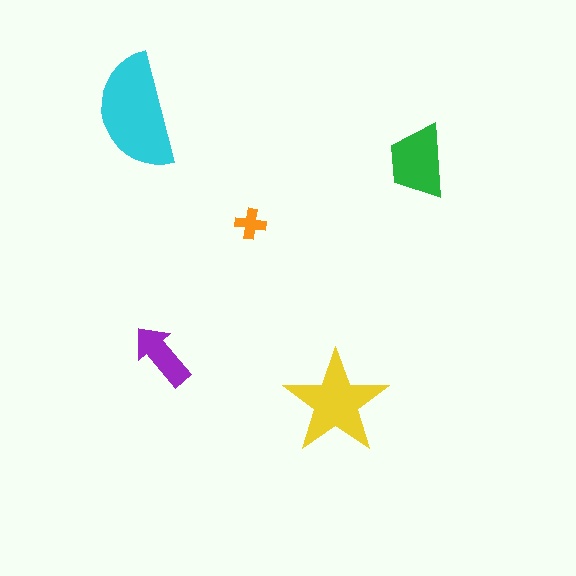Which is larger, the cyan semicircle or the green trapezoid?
The cyan semicircle.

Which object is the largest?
The cyan semicircle.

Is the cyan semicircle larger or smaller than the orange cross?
Larger.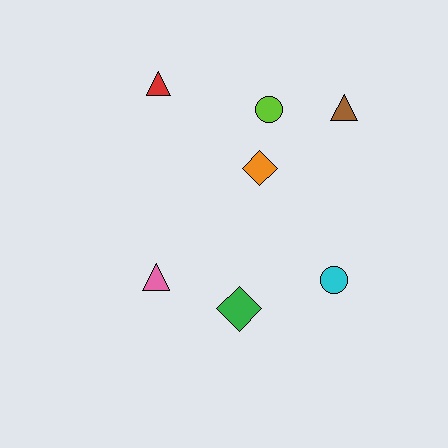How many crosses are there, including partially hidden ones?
There are no crosses.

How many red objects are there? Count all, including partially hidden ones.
There is 1 red object.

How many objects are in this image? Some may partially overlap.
There are 7 objects.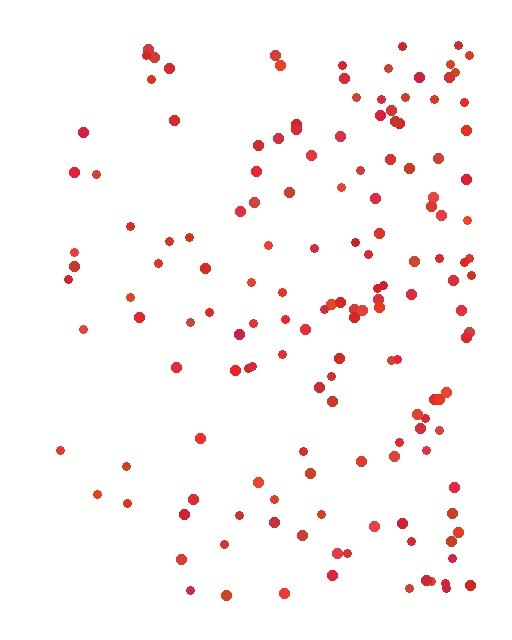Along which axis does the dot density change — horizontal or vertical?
Horizontal.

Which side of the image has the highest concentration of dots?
The right.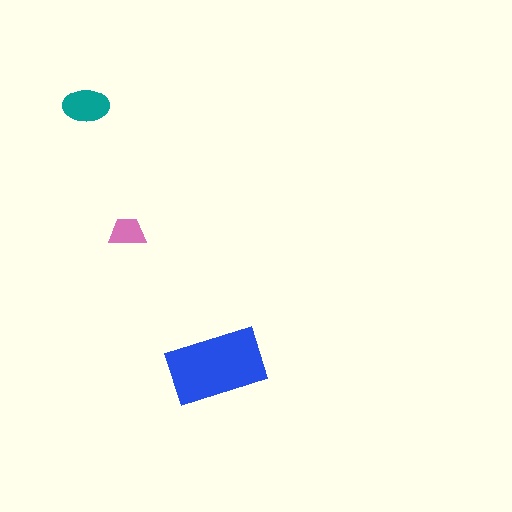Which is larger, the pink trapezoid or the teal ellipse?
The teal ellipse.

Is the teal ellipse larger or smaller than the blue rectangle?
Smaller.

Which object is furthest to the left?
The teal ellipse is leftmost.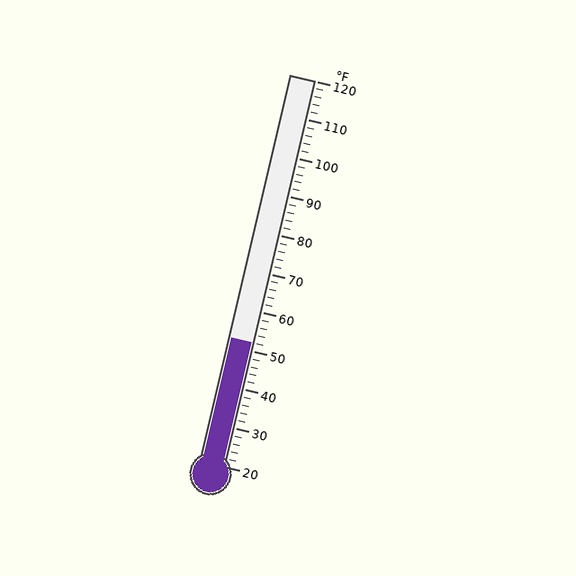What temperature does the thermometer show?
The thermometer shows approximately 52°F.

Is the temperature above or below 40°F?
The temperature is above 40°F.